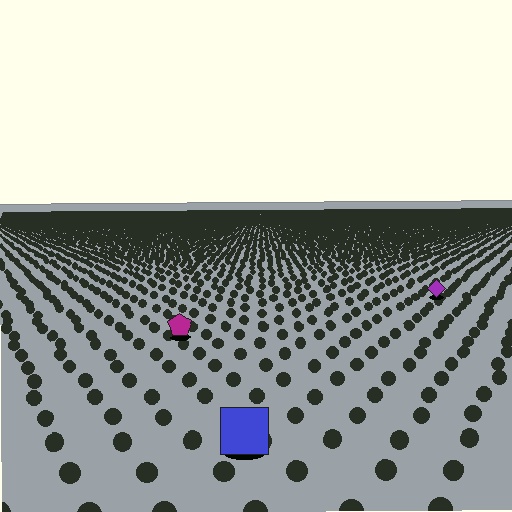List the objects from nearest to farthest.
From nearest to farthest: the blue square, the magenta pentagon, the purple diamond.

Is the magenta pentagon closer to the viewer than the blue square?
No. The blue square is closer — you can tell from the texture gradient: the ground texture is coarser near it.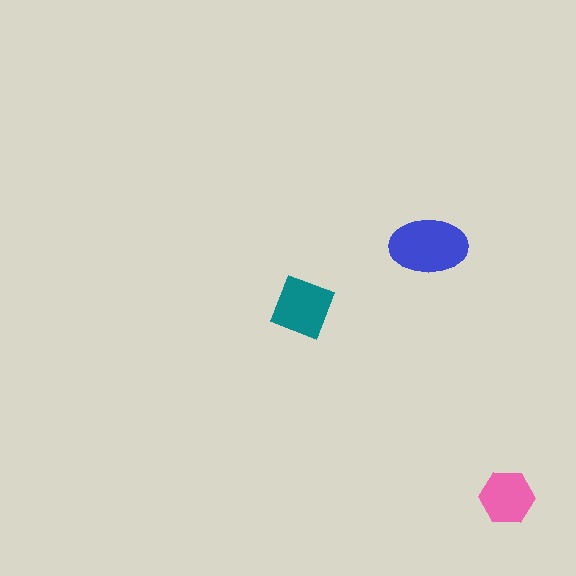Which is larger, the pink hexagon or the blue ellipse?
The blue ellipse.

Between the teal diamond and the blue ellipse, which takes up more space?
The blue ellipse.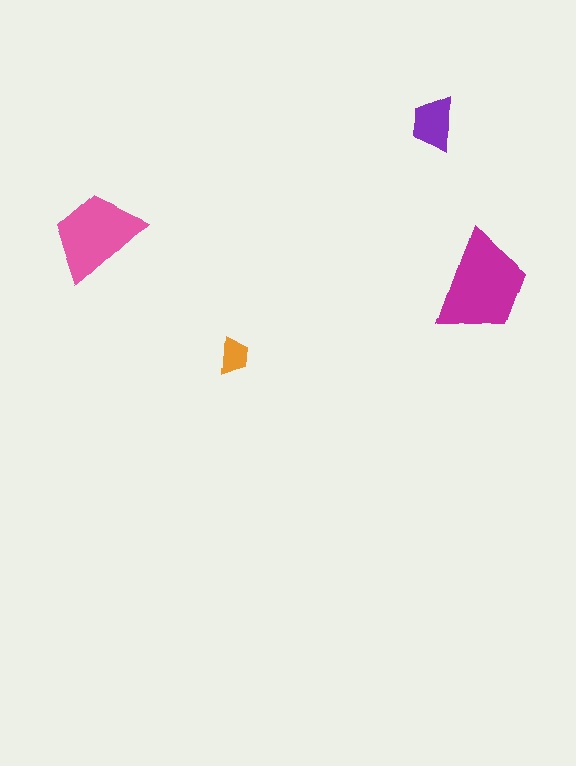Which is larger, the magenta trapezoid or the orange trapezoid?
The magenta one.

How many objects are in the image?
There are 4 objects in the image.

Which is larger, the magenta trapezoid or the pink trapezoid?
The magenta one.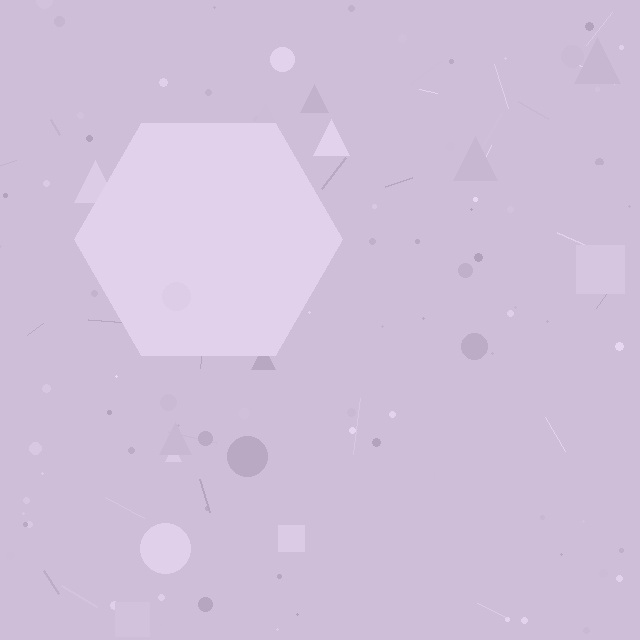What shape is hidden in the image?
A hexagon is hidden in the image.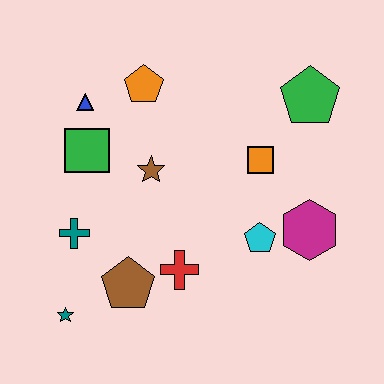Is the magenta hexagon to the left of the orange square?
No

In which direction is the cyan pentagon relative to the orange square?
The cyan pentagon is below the orange square.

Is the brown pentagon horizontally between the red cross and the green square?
Yes